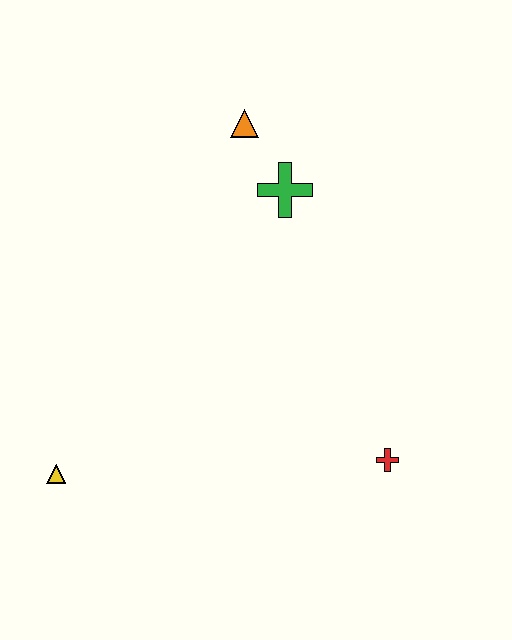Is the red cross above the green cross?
No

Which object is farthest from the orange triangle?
The yellow triangle is farthest from the orange triangle.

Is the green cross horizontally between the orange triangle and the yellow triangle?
No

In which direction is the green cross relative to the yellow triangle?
The green cross is above the yellow triangle.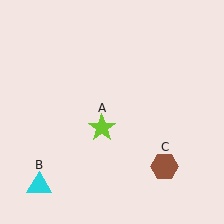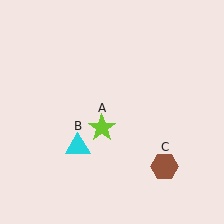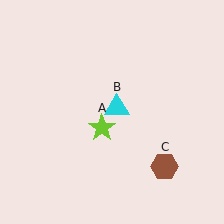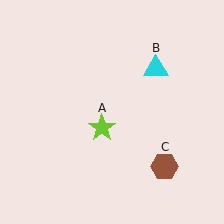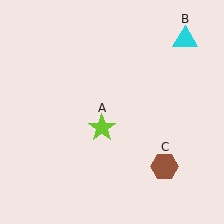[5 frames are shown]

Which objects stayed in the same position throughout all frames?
Lime star (object A) and brown hexagon (object C) remained stationary.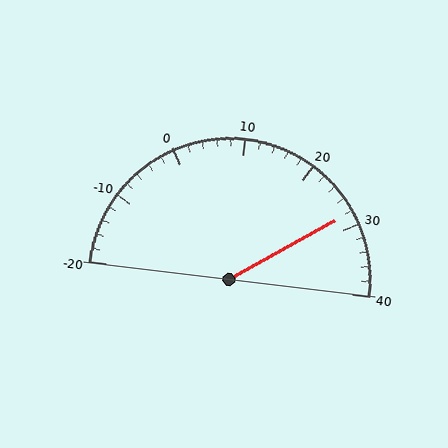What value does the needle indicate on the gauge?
The needle indicates approximately 28.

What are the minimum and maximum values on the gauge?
The gauge ranges from -20 to 40.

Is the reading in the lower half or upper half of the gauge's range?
The reading is in the upper half of the range (-20 to 40).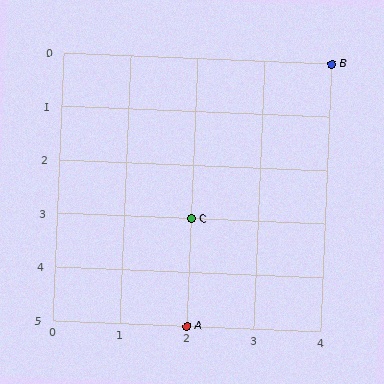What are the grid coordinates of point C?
Point C is at grid coordinates (2, 3).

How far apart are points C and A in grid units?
Points C and A are 2 rows apart.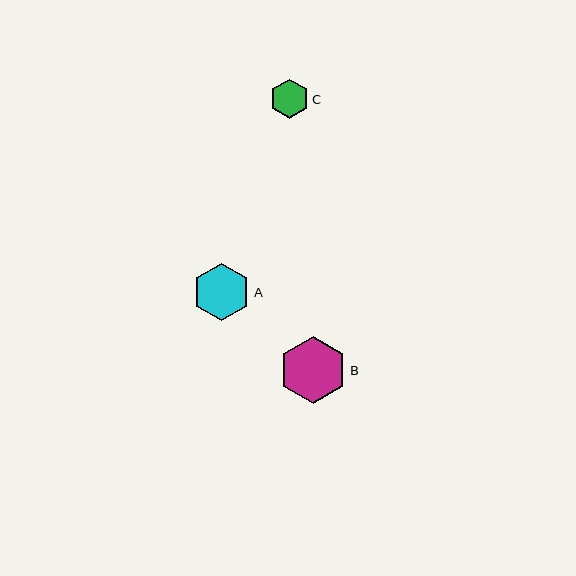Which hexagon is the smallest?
Hexagon C is the smallest with a size of approximately 39 pixels.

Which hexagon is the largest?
Hexagon B is the largest with a size of approximately 67 pixels.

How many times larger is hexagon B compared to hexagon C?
Hexagon B is approximately 1.7 times the size of hexagon C.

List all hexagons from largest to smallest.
From largest to smallest: B, A, C.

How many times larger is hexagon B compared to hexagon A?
Hexagon B is approximately 1.2 times the size of hexagon A.